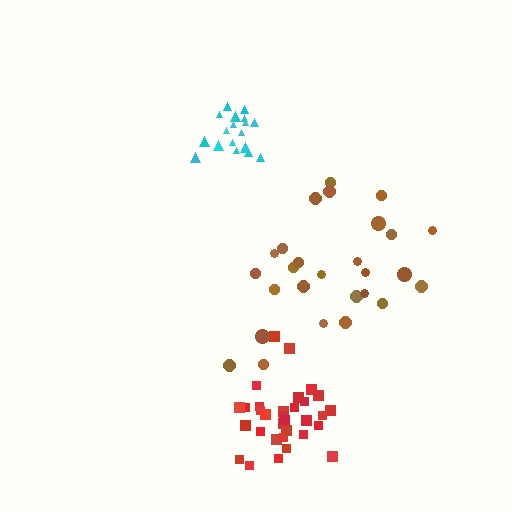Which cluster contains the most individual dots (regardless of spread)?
Red (32).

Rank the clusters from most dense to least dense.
red, cyan, brown.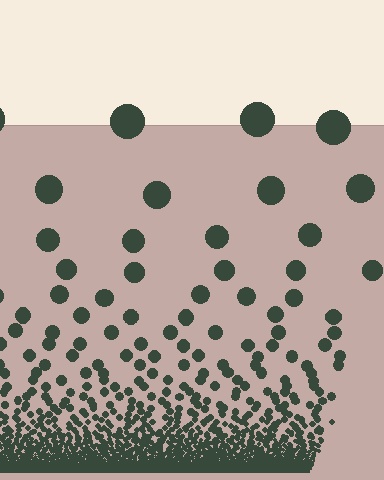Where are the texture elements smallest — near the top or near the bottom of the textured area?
Near the bottom.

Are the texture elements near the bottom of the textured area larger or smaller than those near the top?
Smaller. The gradient is inverted — elements near the bottom are smaller and denser.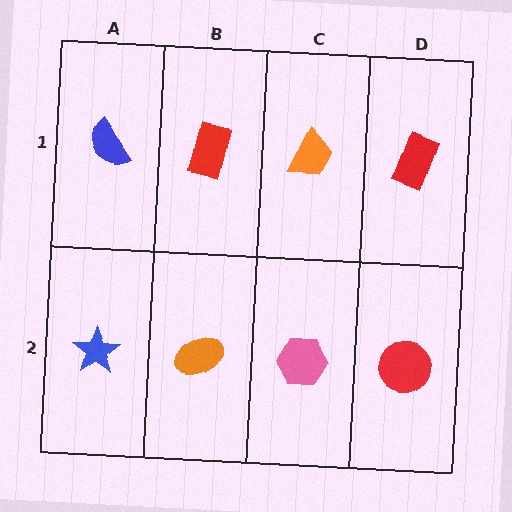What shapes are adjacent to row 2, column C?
An orange trapezoid (row 1, column C), an orange ellipse (row 2, column B), a red circle (row 2, column D).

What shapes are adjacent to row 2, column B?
A red rectangle (row 1, column B), a blue star (row 2, column A), a pink hexagon (row 2, column C).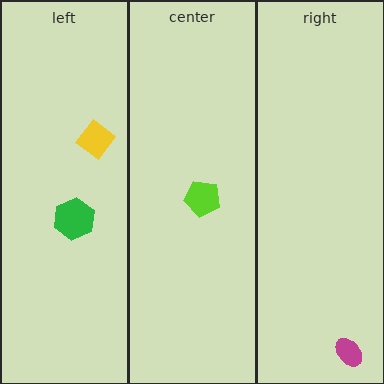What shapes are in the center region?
The lime pentagon.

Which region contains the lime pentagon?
The center region.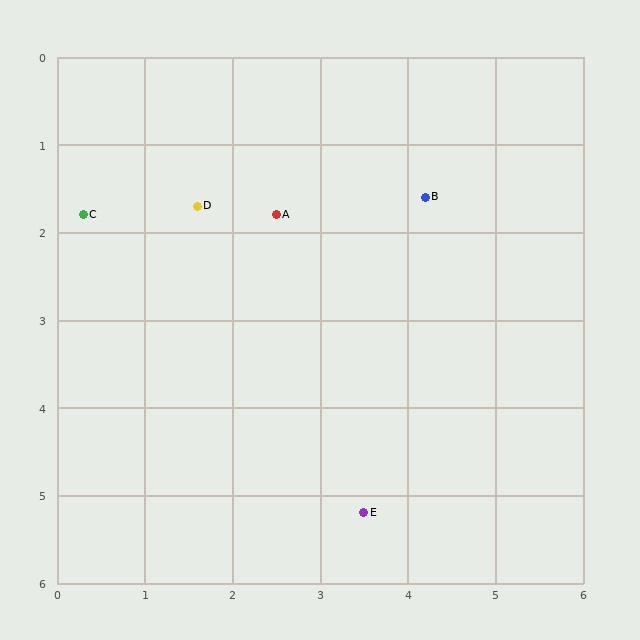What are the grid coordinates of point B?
Point B is at approximately (4.2, 1.6).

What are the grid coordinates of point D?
Point D is at approximately (1.6, 1.7).